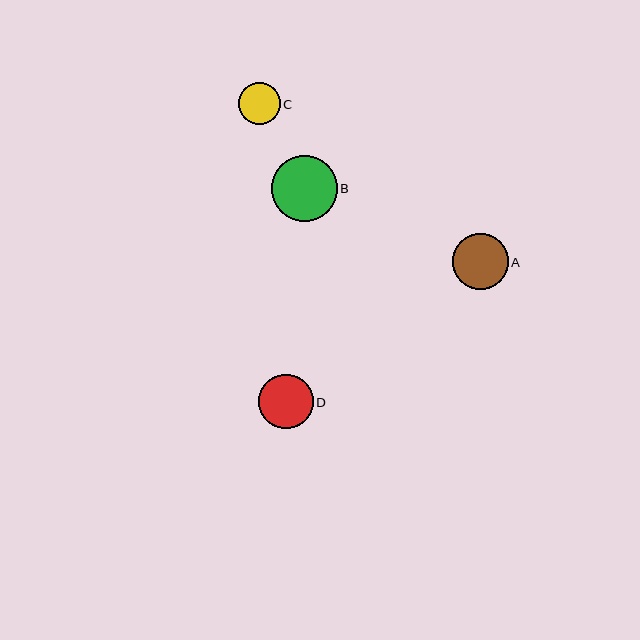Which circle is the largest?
Circle B is the largest with a size of approximately 66 pixels.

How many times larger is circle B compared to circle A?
Circle B is approximately 1.2 times the size of circle A.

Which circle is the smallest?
Circle C is the smallest with a size of approximately 42 pixels.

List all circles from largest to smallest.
From largest to smallest: B, A, D, C.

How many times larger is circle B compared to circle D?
Circle B is approximately 1.2 times the size of circle D.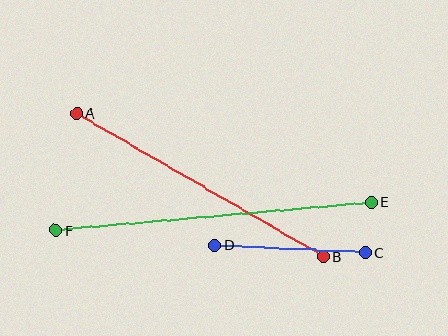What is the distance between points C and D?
The distance is approximately 150 pixels.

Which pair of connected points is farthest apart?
Points E and F are farthest apart.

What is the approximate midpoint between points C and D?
The midpoint is at approximately (290, 249) pixels.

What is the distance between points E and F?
The distance is approximately 317 pixels.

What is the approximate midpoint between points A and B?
The midpoint is at approximately (200, 185) pixels.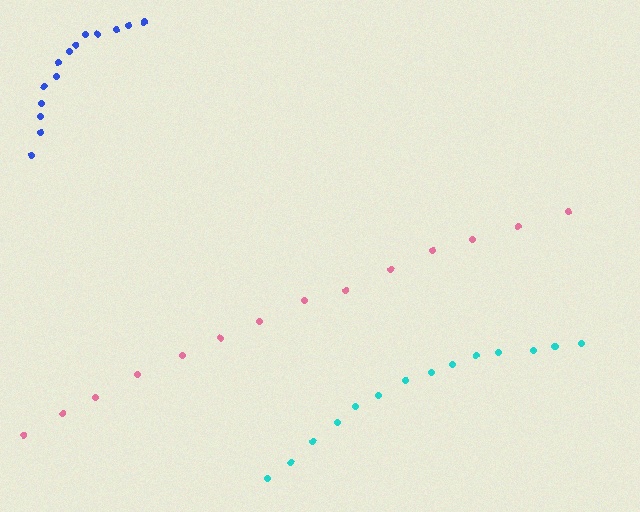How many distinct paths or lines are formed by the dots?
There are 3 distinct paths.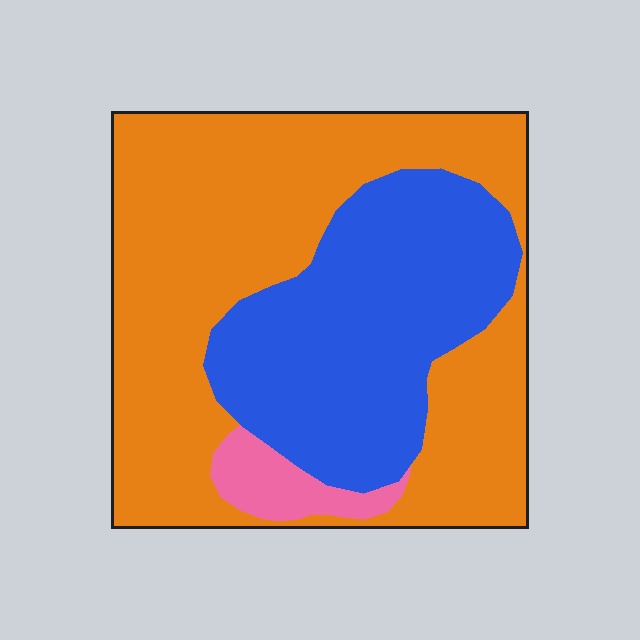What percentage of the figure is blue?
Blue takes up between a third and a half of the figure.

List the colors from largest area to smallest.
From largest to smallest: orange, blue, pink.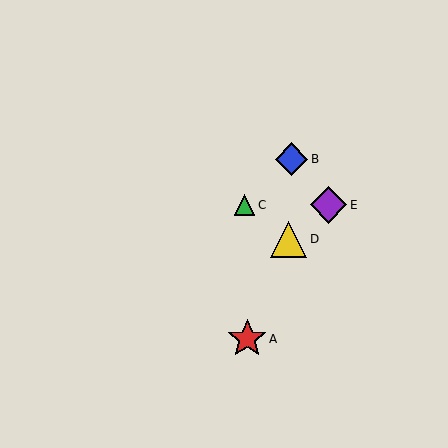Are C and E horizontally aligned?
Yes, both are at y≈205.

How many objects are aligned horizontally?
2 objects (C, E) are aligned horizontally.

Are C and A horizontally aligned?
No, C is at y≈205 and A is at y≈339.